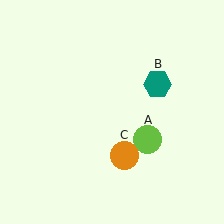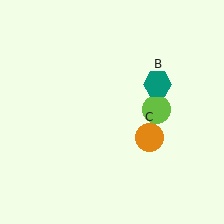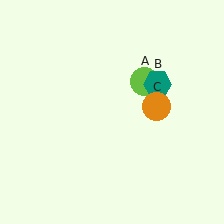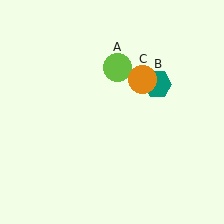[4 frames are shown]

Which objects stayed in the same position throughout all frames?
Teal hexagon (object B) remained stationary.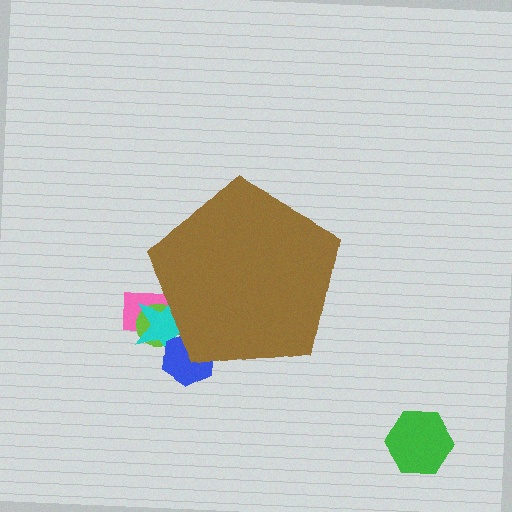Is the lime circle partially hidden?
Yes, the lime circle is partially hidden behind the brown pentagon.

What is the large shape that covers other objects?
A brown pentagon.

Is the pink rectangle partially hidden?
Yes, the pink rectangle is partially hidden behind the brown pentagon.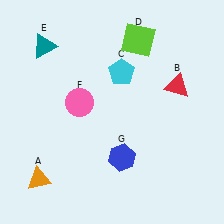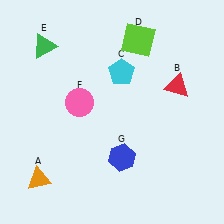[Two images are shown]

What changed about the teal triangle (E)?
In Image 1, E is teal. In Image 2, it changed to green.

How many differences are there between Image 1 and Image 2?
There is 1 difference between the two images.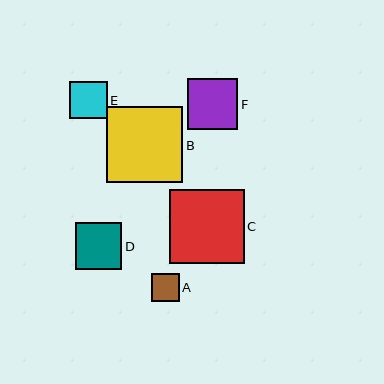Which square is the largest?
Square B is the largest with a size of approximately 76 pixels.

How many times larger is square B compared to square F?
Square B is approximately 1.5 times the size of square F.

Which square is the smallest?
Square A is the smallest with a size of approximately 28 pixels.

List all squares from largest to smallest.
From largest to smallest: B, C, F, D, E, A.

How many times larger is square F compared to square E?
Square F is approximately 1.3 times the size of square E.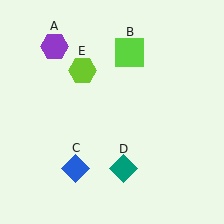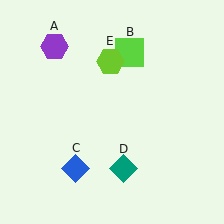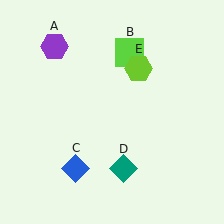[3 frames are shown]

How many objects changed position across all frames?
1 object changed position: lime hexagon (object E).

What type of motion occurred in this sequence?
The lime hexagon (object E) rotated clockwise around the center of the scene.